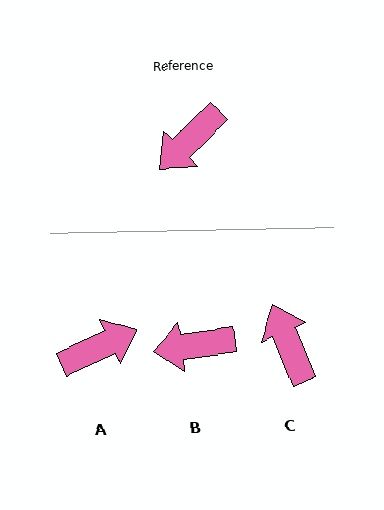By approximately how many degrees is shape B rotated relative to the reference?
Approximately 36 degrees clockwise.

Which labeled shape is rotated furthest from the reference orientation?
A, about 161 degrees away.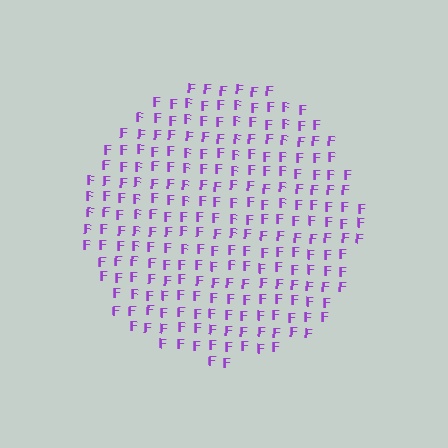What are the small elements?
The small elements are letter F's.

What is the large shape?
The large shape is a circle.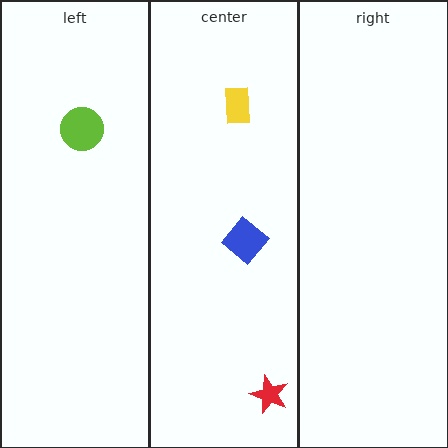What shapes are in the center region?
The red star, the blue diamond, the yellow rectangle.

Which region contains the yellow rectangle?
The center region.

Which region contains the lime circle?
The left region.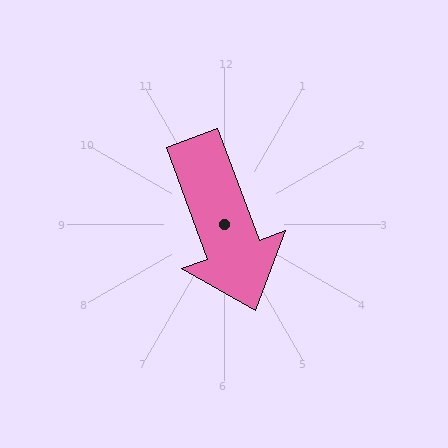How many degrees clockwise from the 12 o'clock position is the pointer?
Approximately 160 degrees.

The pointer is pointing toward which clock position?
Roughly 5 o'clock.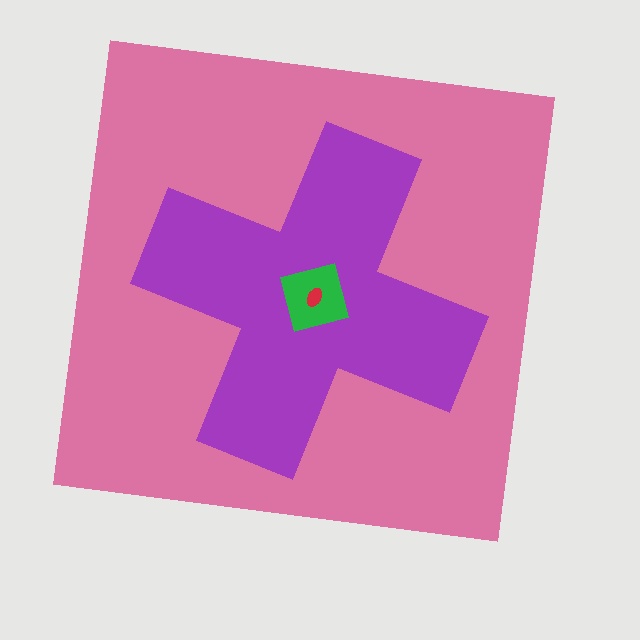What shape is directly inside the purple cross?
The green square.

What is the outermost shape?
The pink square.